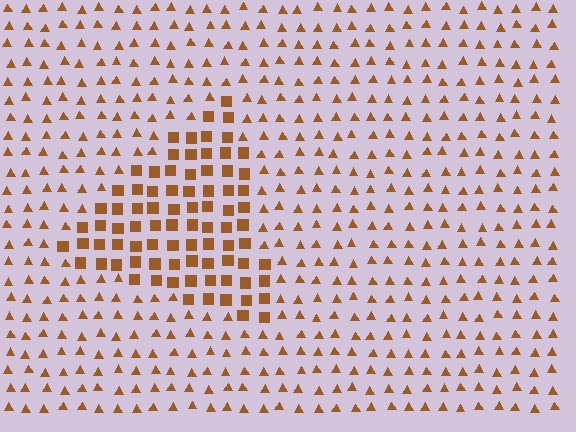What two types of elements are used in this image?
The image uses squares inside the triangle region and triangles outside it.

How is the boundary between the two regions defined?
The boundary is defined by a change in element shape: squares inside vs. triangles outside. All elements share the same color and spacing.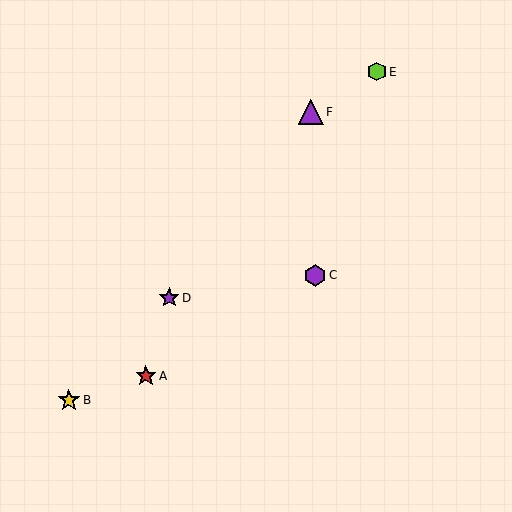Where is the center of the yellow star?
The center of the yellow star is at (69, 400).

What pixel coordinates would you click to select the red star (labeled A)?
Click at (146, 376) to select the red star A.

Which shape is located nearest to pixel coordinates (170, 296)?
The purple star (labeled D) at (169, 298) is nearest to that location.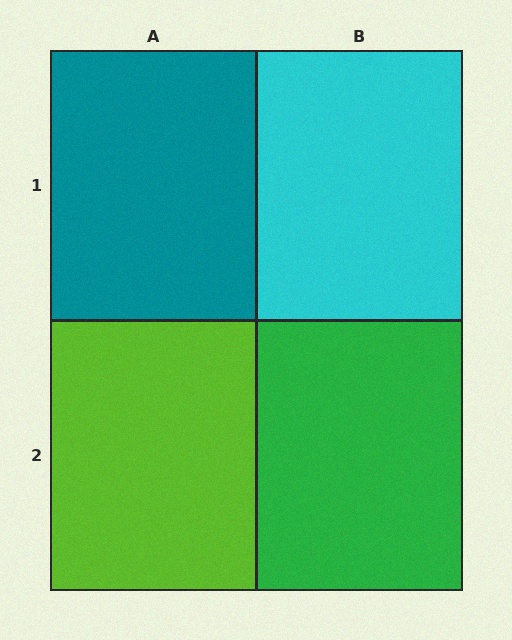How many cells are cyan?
1 cell is cyan.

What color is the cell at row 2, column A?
Lime.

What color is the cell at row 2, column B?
Green.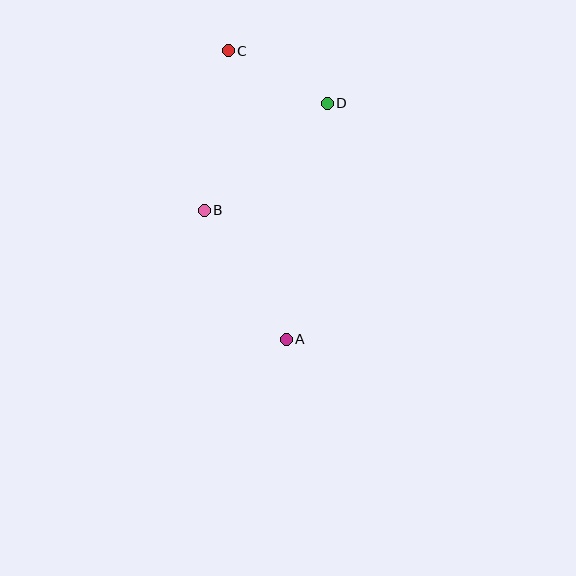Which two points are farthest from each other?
Points A and C are farthest from each other.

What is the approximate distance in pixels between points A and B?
The distance between A and B is approximately 153 pixels.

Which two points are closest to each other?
Points C and D are closest to each other.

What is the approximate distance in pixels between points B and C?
The distance between B and C is approximately 162 pixels.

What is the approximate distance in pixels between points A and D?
The distance between A and D is approximately 239 pixels.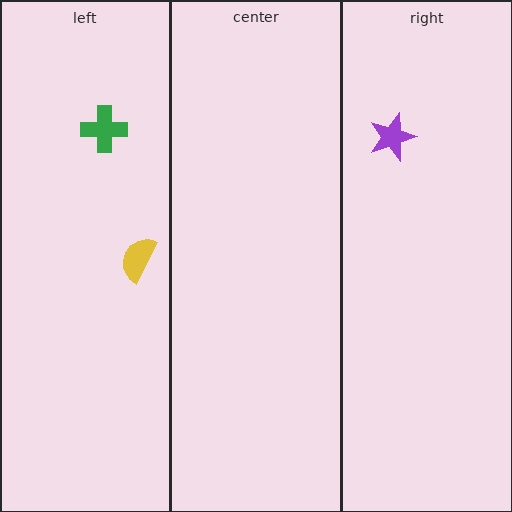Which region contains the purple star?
The right region.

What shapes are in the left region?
The yellow semicircle, the green cross.